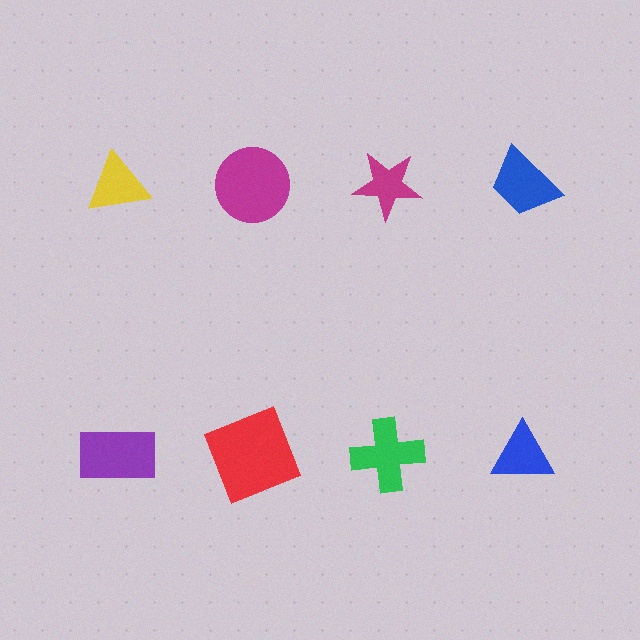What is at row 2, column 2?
A red square.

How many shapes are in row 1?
4 shapes.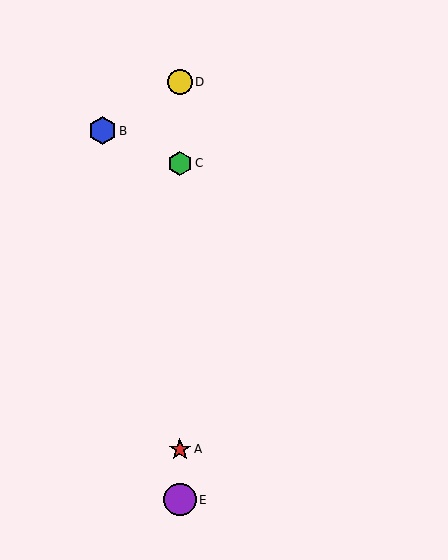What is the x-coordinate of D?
Object D is at x≈180.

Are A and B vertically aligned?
No, A is at x≈180 and B is at x≈102.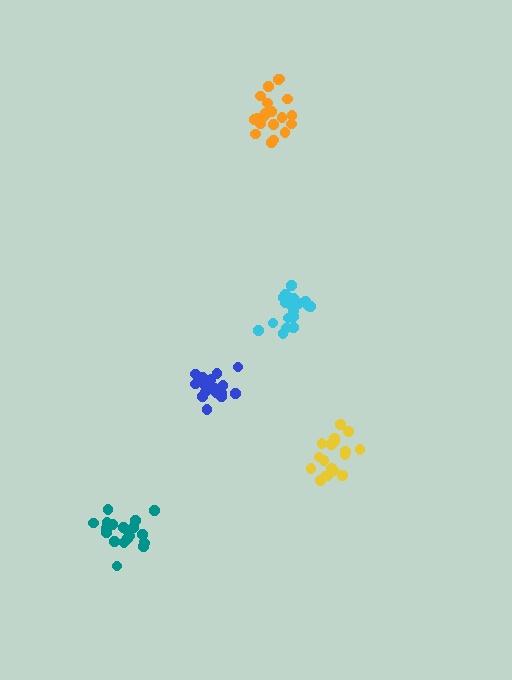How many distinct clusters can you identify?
There are 5 distinct clusters.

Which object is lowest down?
The teal cluster is bottommost.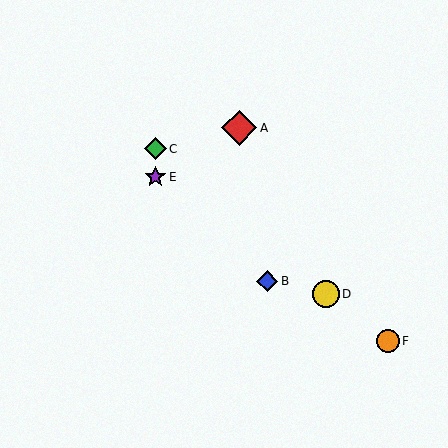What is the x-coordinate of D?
Object D is at x≈326.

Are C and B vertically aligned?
No, C is at x≈155 and B is at x≈267.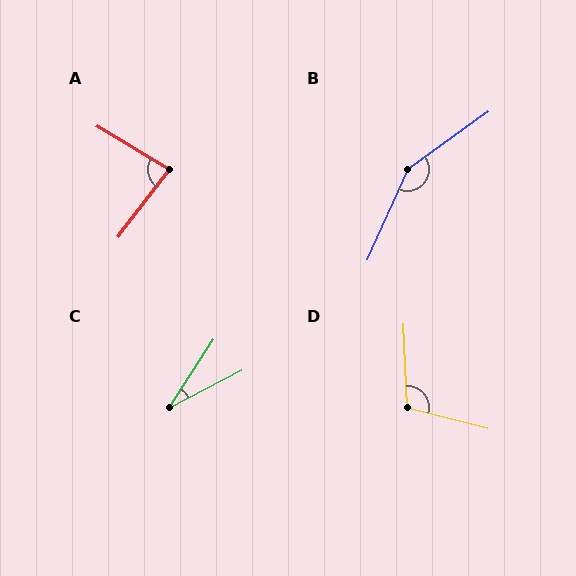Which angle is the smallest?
C, at approximately 30 degrees.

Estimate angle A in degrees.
Approximately 84 degrees.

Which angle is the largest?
B, at approximately 150 degrees.